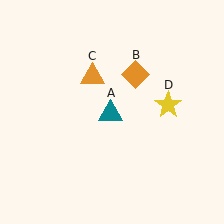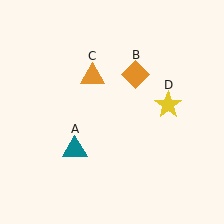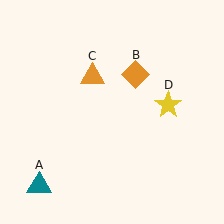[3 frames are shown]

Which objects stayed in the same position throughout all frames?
Orange diamond (object B) and orange triangle (object C) and yellow star (object D) remained stationary.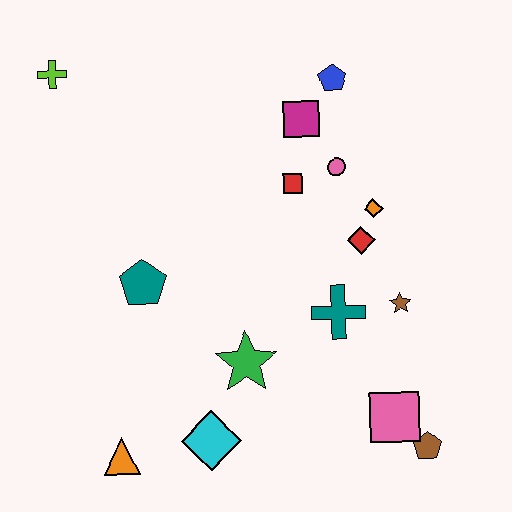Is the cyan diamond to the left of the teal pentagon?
No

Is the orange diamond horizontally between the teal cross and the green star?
No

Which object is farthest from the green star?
The lime cross is farthest from the green star.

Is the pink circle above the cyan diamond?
Yes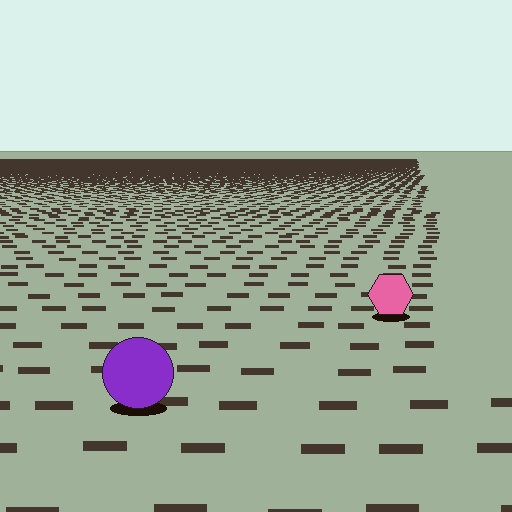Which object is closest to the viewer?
The purple circle is closest. The texture marks near it are larger and more spread out.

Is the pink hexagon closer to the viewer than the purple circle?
No. The purple circle is closer — you can tell from the texture gradient: the ground texture is coarser near it.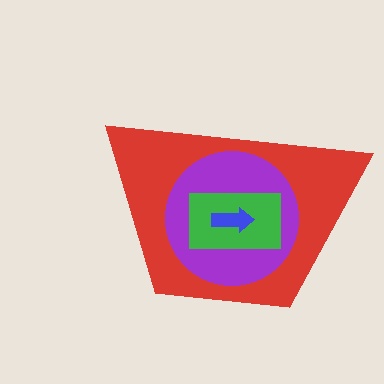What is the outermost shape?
The red trapezoid.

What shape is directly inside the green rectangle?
The blue arrow.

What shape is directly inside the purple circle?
The green rectangle.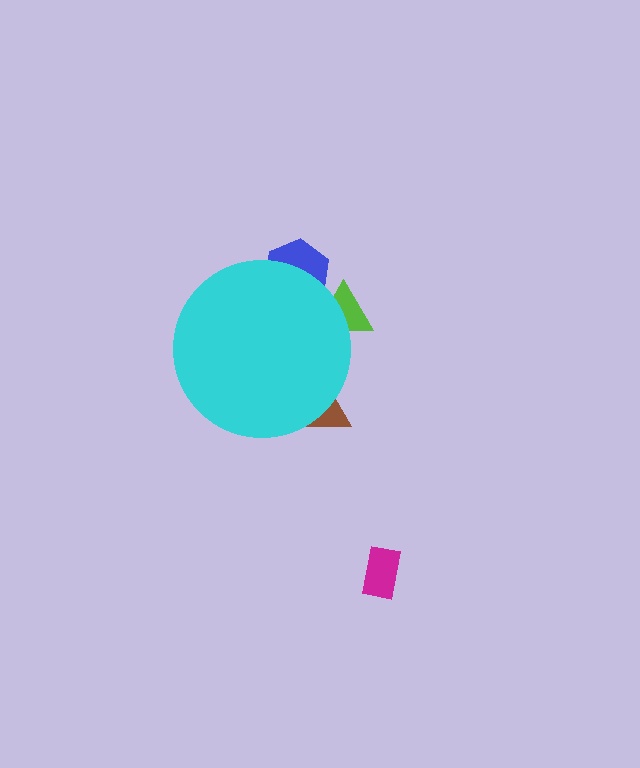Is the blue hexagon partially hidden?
Yes, the blue hexagon is partially hidden behind the cyan circle.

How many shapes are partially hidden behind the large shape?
3 shapes are partially hidden.